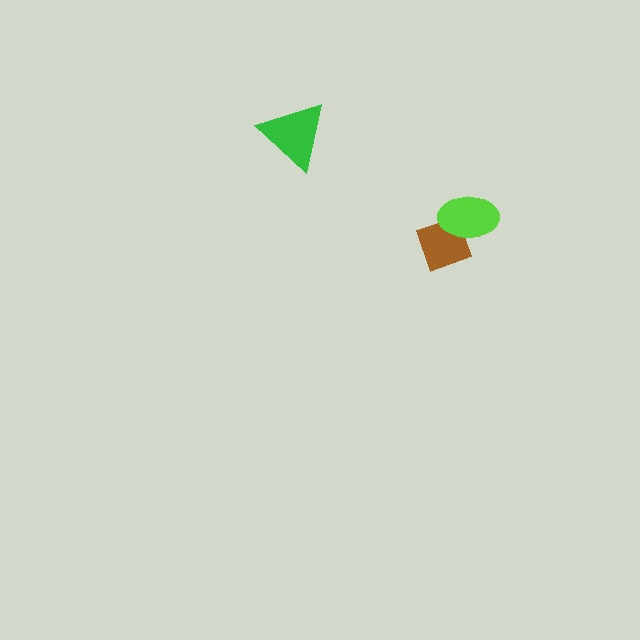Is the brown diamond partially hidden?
Yes, it is partially covered by another shape.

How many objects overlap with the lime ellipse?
1 object overlaps with the lime ellipse.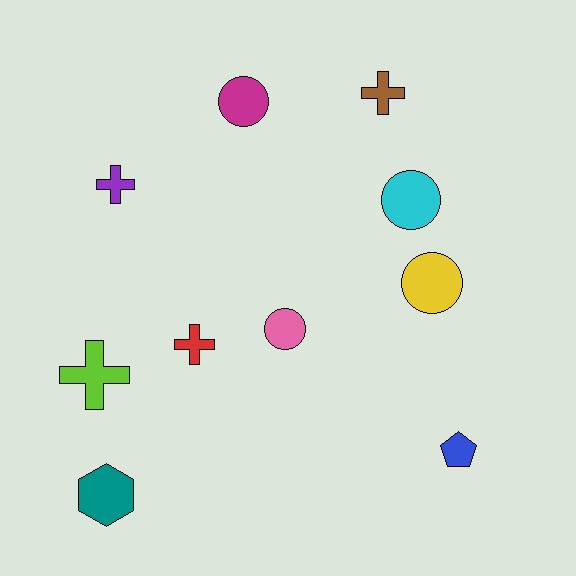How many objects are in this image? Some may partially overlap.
There are 10 objects.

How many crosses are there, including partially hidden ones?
There are 4 crosses.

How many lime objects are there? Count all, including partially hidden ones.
There is 1 lime object.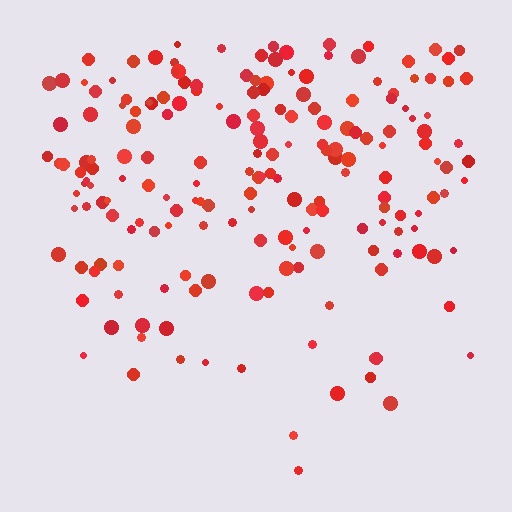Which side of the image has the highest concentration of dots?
The top.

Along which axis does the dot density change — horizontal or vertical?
Vertical.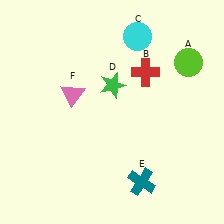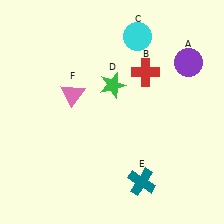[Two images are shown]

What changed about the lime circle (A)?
In Image 1, A is lime. In Image 2, it changed to purple.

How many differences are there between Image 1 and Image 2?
There is 1 difference between the two images.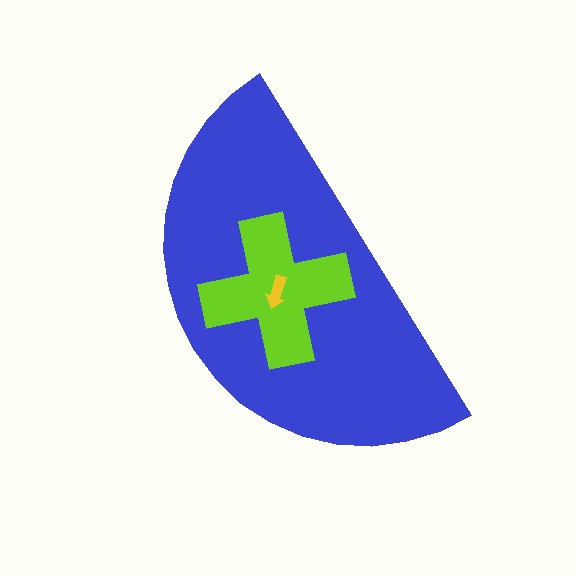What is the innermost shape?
The yellow arrow.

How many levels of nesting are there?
3.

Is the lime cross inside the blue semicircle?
Yes.